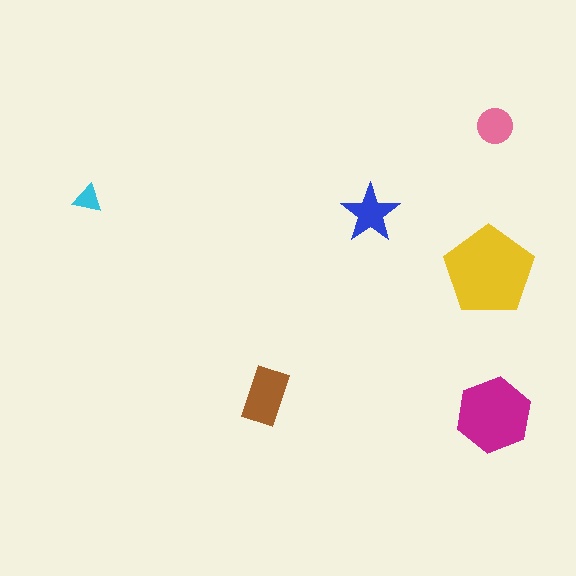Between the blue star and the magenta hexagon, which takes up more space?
The magenta hexagon.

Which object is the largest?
The yellow pentagon.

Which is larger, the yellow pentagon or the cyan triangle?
The yellow pentagon.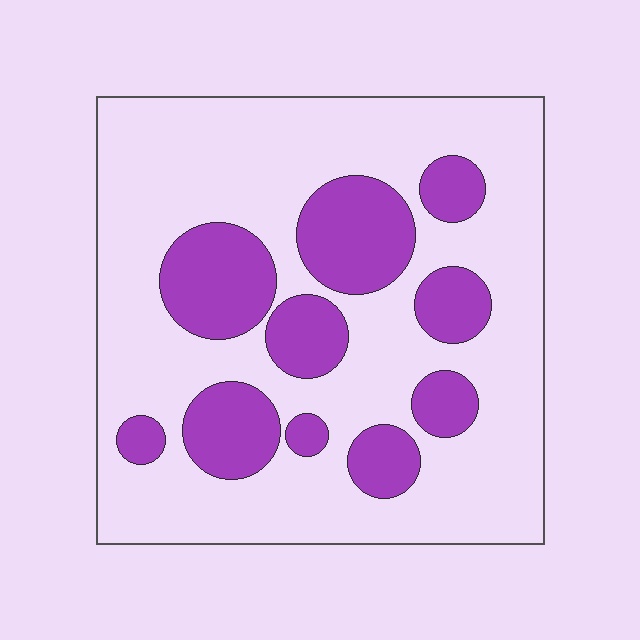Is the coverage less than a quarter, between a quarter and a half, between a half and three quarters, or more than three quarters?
Between a quarter and a half.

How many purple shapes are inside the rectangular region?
10.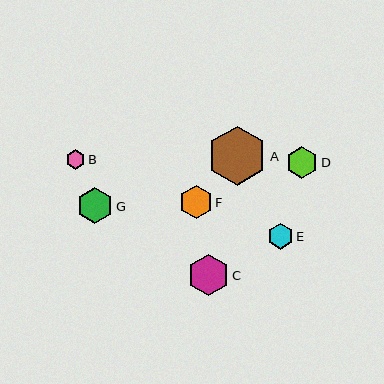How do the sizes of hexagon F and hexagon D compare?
Hexagon F and hexagon D are approximately the same size.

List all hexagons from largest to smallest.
From largest to smallest: A, C, G, F, D, E, B.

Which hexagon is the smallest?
Hexagon B is the smallest with a size of approximately 19 pixels.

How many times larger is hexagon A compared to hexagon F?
Hexagon A is approximately 1.8 times the size of hexagon F.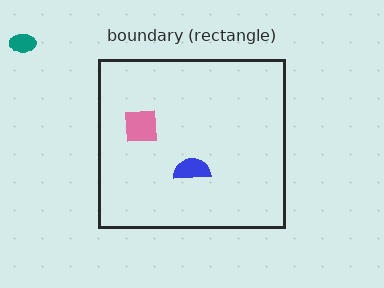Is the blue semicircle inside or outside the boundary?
Inside.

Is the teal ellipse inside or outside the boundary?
Outside.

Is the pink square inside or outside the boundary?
Inside.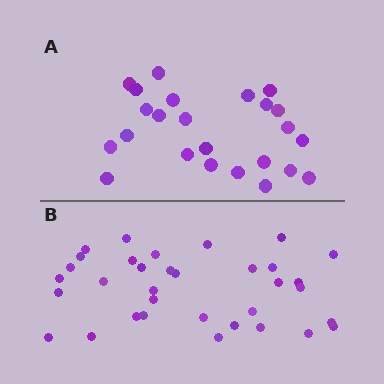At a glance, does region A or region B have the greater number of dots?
Region B (the bottom region) has more dots.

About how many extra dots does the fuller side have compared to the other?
Region B has roughly 10 or so more dots than region A.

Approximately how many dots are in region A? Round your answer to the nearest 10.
About 20 dots. (The exact count is 24, which rounds to 20.)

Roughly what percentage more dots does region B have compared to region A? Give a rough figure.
About 40% more.